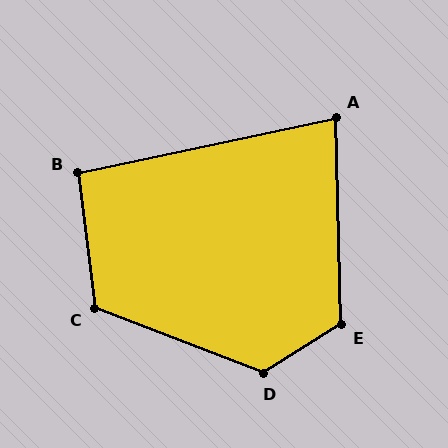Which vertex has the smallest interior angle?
A, at approximately 79 degrees.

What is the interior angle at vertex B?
Approximately 95 degrees (obtuse).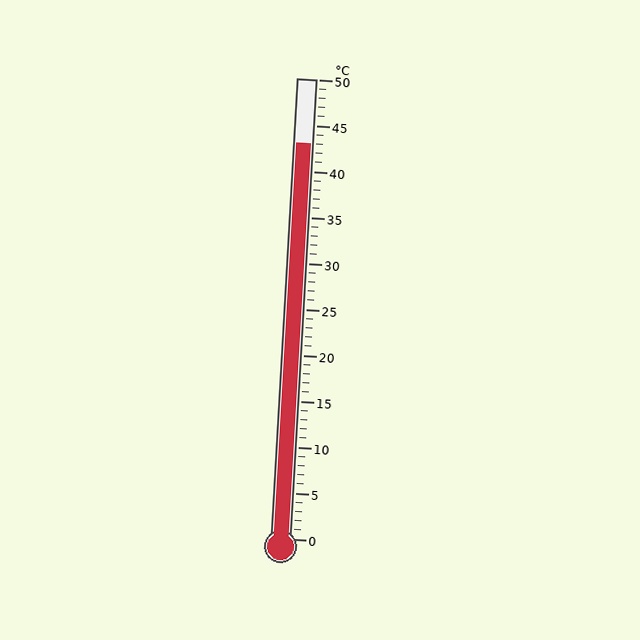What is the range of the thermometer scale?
The thermometer scale ranges from 0°C to 50°C.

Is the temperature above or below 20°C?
The temperature is above 20°C.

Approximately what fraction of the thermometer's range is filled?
The thermometer is filled to approximately 85% of its range.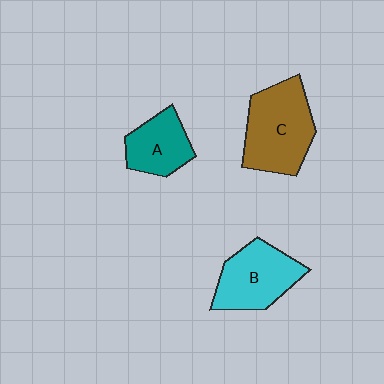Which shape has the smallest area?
Shape A (teal).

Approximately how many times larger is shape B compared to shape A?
Approximately 1.3 times.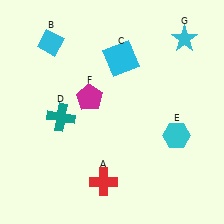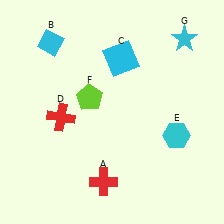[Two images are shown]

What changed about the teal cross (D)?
In Image 1, D is teal. In Image 2, it changed to red.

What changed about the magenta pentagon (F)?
In Image 1, F is magenta. In Image 2, it changed to lime.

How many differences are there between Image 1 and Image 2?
There are 2 differences between the two images.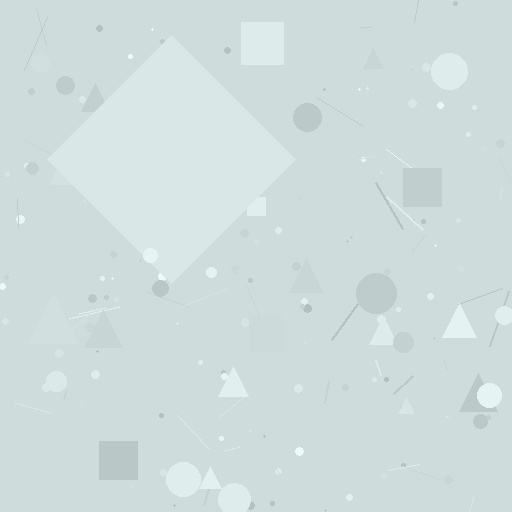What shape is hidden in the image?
A diamond is hidden in the image.